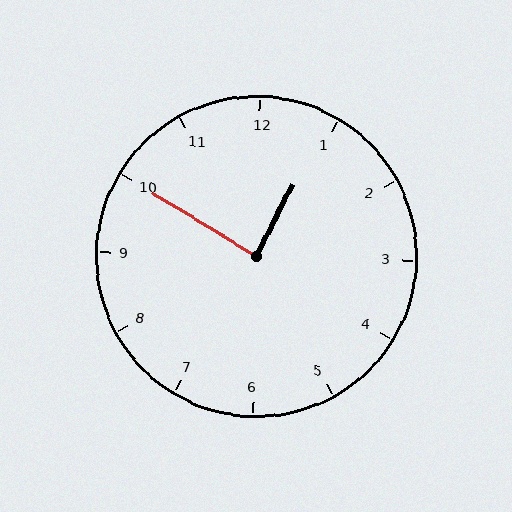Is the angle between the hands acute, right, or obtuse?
It is right.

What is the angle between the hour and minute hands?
Approximately 85 degrees.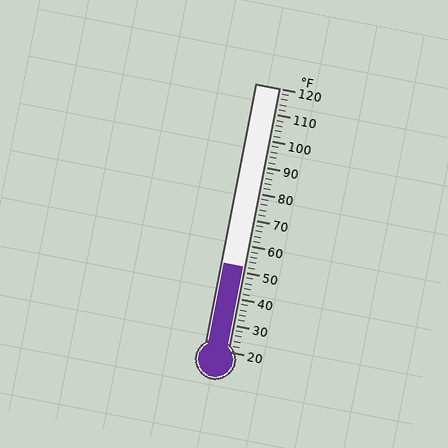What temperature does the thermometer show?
The thermometer shows approximately 52°F.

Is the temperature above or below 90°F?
The temperature is below 90°F.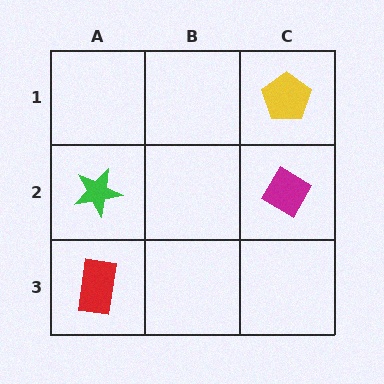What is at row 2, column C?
A magenta diamond.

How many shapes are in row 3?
1 shape.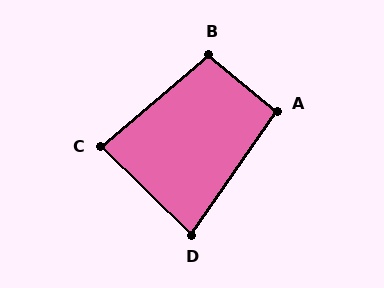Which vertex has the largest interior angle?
B, at approximately 99 degrees.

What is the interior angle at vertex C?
Approximately 85 degrees (acute).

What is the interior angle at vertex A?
Approximately 95 degrees (obtuse).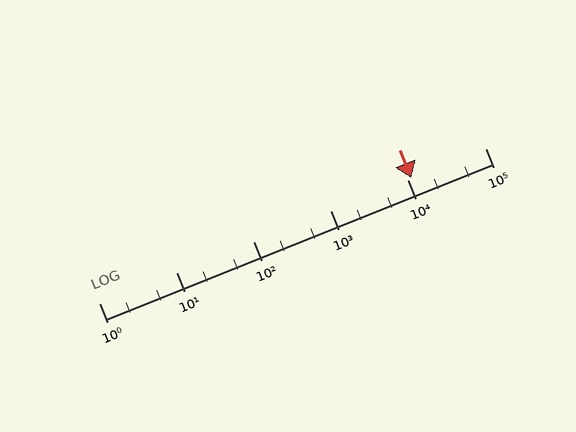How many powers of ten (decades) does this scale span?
The scale spans 5 decades, from 1 to 100000.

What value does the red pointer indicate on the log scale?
The pointer indicates approximately 11000.